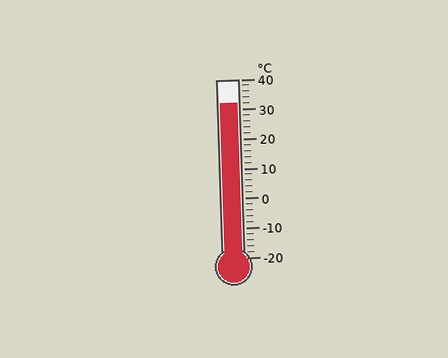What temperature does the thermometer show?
The thermometer shows approximately 32°C.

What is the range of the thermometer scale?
The thermometer scale ranges from -20°C to 40°C.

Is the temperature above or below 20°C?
The temperature is above 20°C.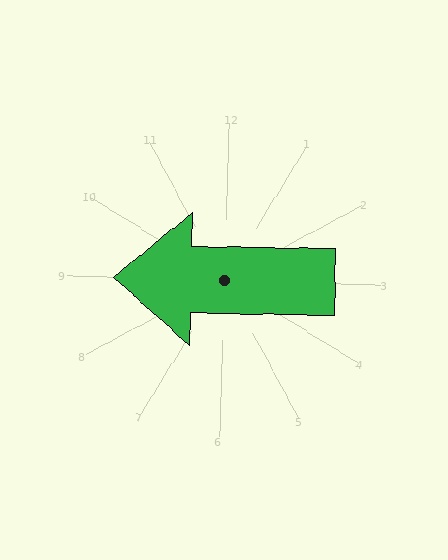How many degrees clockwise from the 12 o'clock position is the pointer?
Approximately 270 degrees.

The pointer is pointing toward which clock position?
Roughly 9 o'clock.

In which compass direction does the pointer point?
West.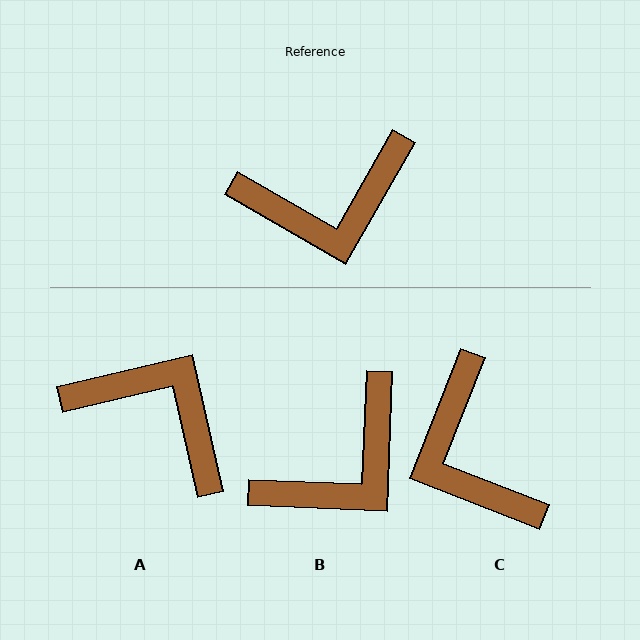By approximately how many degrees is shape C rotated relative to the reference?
Approximately 82 degrees clockwise.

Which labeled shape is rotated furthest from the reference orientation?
A, about 133 degrees away.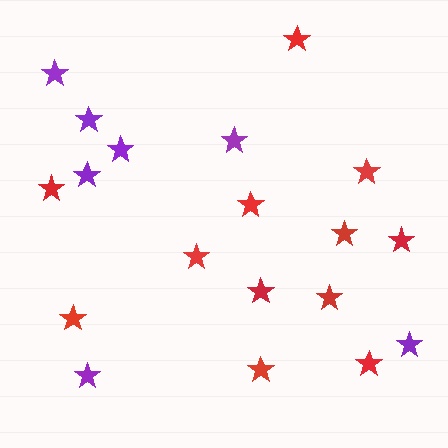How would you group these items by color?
There are 2 groups: one group of red stars (12) and one group of purple stars (7).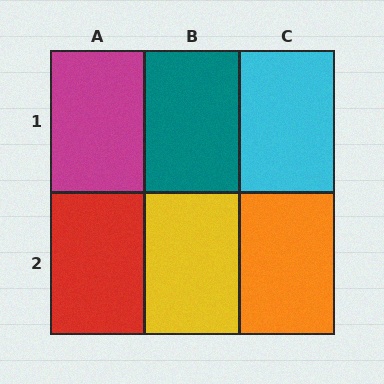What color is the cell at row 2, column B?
Yellow.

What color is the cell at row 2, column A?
Red.